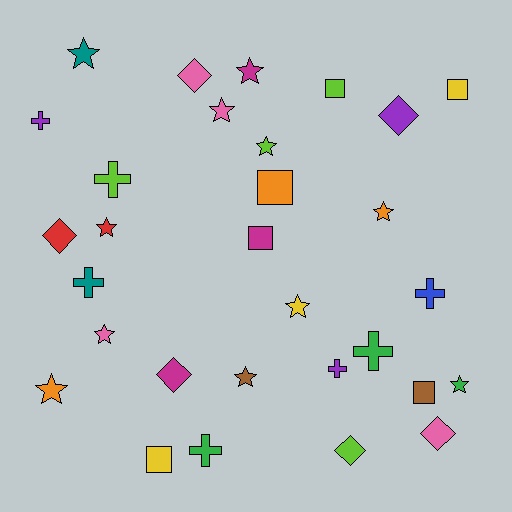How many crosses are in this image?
There are 7 crosses.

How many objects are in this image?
There are 30 objects.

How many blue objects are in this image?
There is 1 blue object.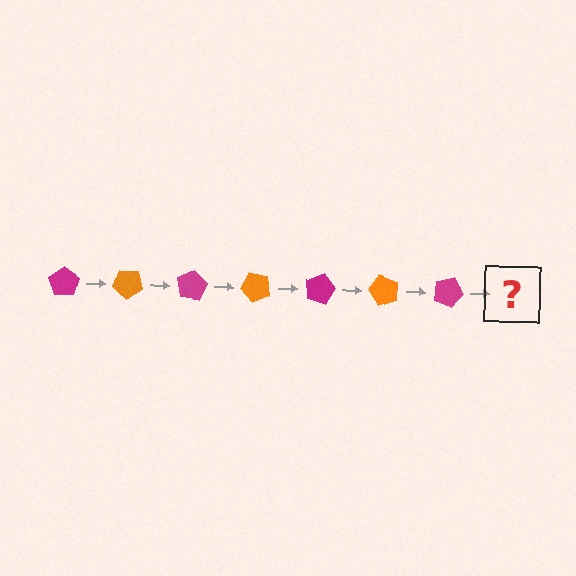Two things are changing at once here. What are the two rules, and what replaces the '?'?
The two rules are that it rotates 40 degrees each step and the color cycles through magenta and orange. The '?' should be an orange pentagon, rotated 280 degrees from the start.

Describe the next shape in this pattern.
It should be an orange pentagon, rotated 280 degrees from the start.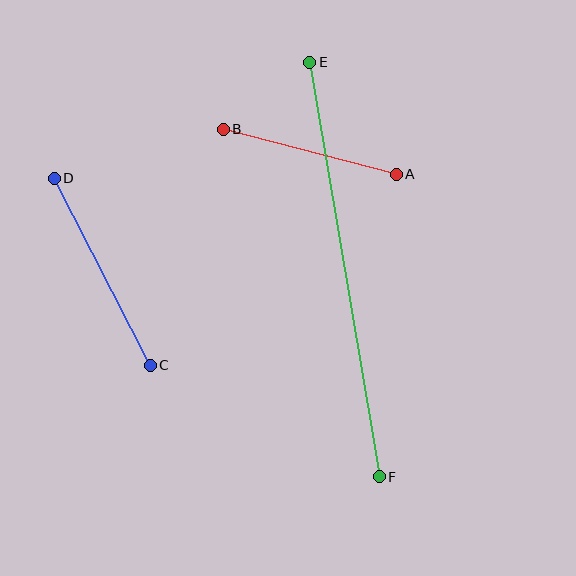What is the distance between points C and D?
The distance is approximately 210 pixels.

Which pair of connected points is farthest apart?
Points E and F are farthest apart.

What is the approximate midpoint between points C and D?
The midpoint is at approximately (102, 272) pixels.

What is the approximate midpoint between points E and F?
The midpoint is at approximately (345, 269) pixels.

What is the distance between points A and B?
The distance is approximately 179 pixels.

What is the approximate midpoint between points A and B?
The midpoint is at approximately (310, 152) pixels.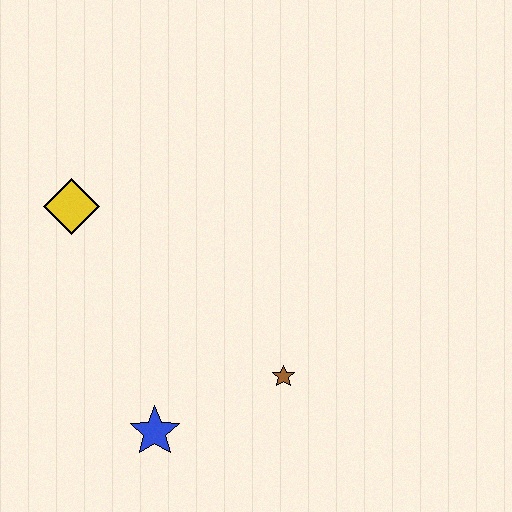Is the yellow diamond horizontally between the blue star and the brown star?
No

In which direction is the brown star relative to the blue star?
The brown star is to the right of the blue star.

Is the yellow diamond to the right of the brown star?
No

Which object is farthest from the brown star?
The yellow diamond is farthest from the brown star.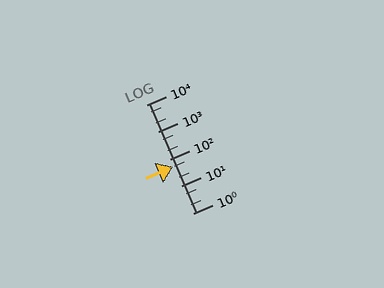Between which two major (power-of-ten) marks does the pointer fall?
The pointer is between 10 and 100.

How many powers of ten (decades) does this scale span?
The scale spans 4 decades, from 1 to 10000.